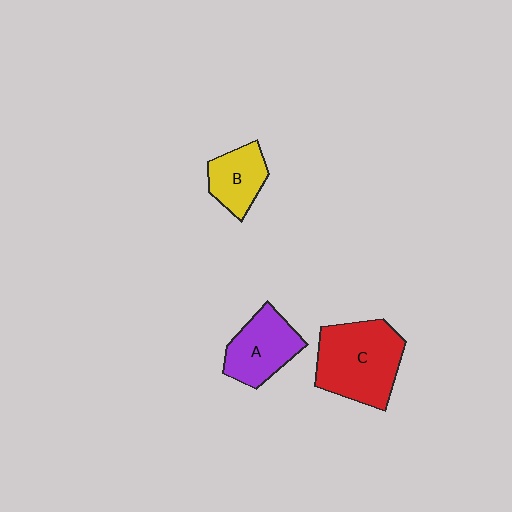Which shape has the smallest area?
Shape B (yellow).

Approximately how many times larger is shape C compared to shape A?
Approximately 1.5 times.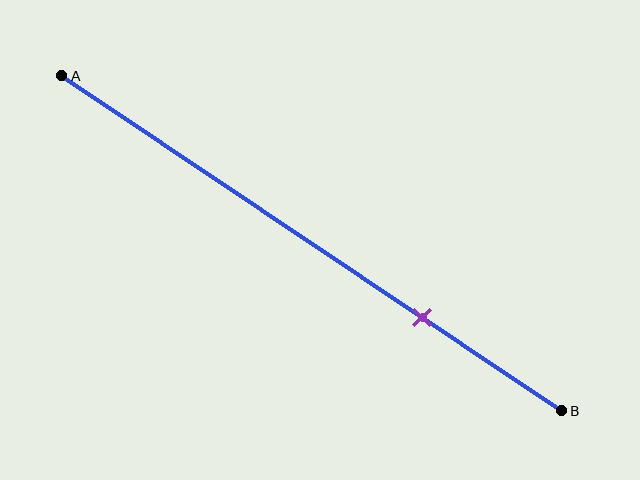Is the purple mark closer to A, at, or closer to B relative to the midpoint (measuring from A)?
The purple mark is closer to point B than the midpoint of segment AB.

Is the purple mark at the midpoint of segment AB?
No, the mark is at about 70% from A, not at the 50% midpoint.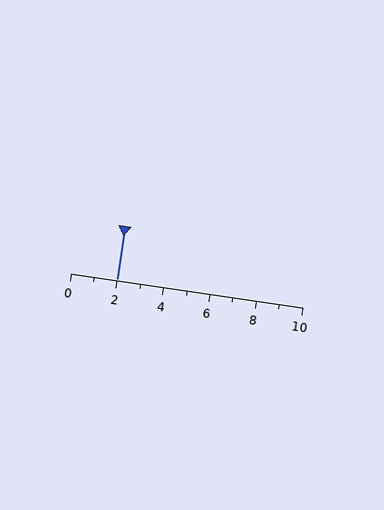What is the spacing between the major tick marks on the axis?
The major ticks are spaced 2 apart.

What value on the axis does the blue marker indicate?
The marker indicates approximately 2.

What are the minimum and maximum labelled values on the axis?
The axis runs from 0 to 10.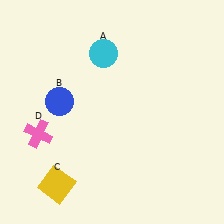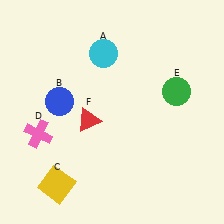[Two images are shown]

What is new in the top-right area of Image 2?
A green circle (E) was added in the top-right area of Image 2.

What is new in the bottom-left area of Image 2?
A red triangle (F) was added in the bottom-left area of Image 2.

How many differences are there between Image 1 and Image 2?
There are 2 differences between the two images.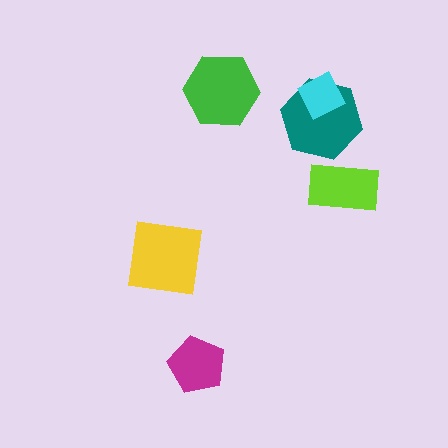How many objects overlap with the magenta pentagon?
0 objects overlap with the magenta pentagon.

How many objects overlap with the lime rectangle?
0 objects overlap with the lime rectangle.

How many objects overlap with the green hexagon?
0 objects overlap with the green hexagon.